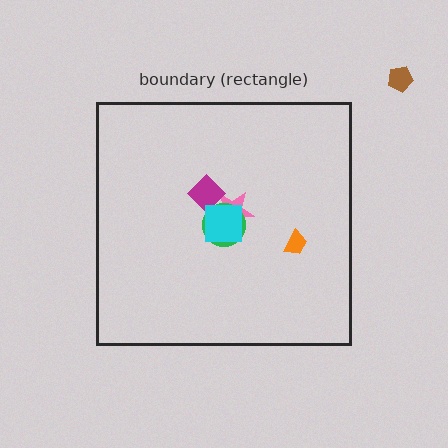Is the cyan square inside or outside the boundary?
Inside.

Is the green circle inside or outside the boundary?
Inside.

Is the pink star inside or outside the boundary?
Inside.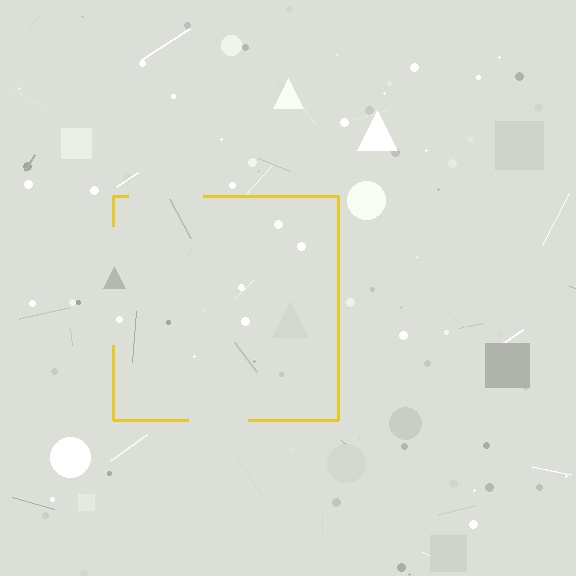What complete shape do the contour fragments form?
The contour fragments form a square.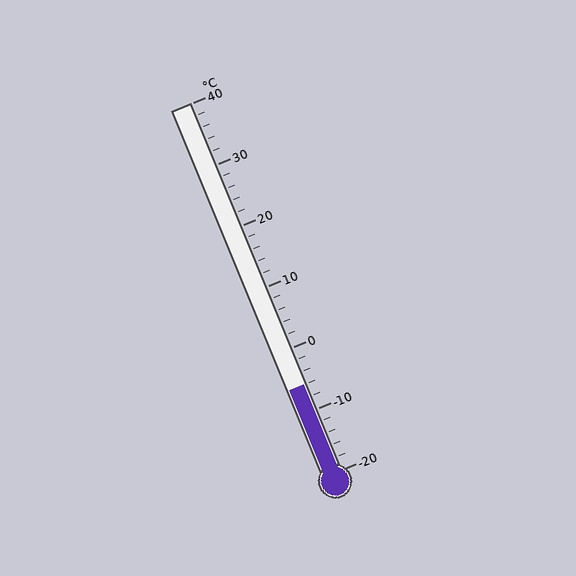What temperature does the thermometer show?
The thermometer shows approximately -6°C.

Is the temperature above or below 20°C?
The temperature is below 20°C.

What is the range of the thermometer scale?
The thermometer scale ranges from -20°C to 40°C.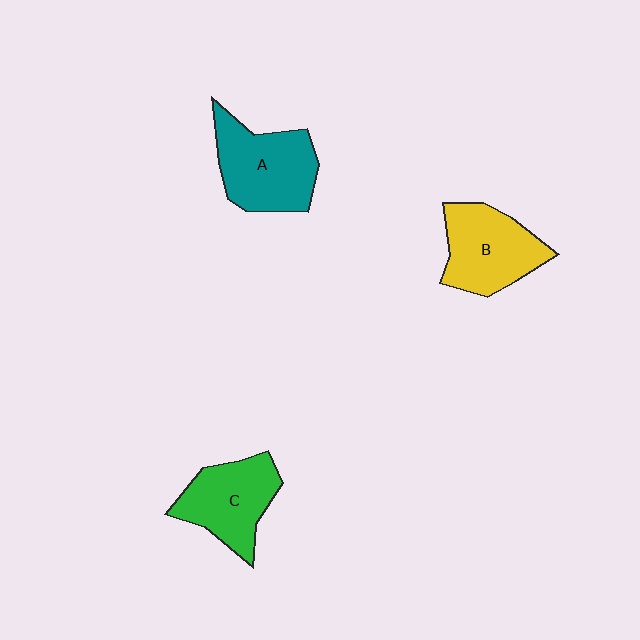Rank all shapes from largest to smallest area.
From largest to smallest: A (teal), B (yellow), C (green).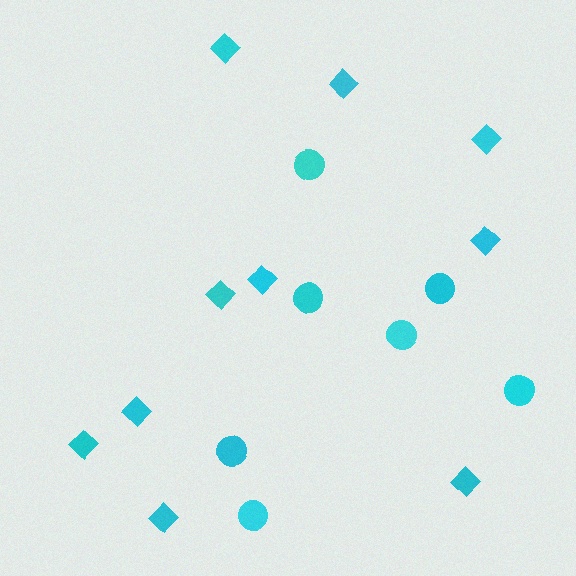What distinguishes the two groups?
There are 2 groups: one group of circles (7) and one group of diamonds (10).